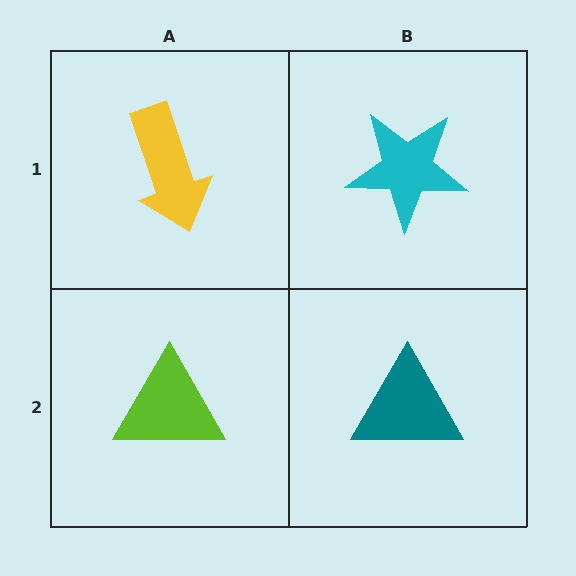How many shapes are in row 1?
2 shapes.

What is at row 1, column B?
A cyan star.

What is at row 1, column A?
A yellow arrow.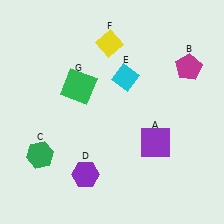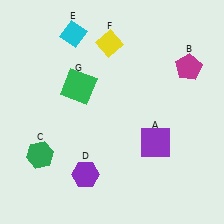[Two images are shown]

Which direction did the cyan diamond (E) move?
The cyan diamond (E) moved left.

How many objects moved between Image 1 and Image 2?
1 object moved between the two images.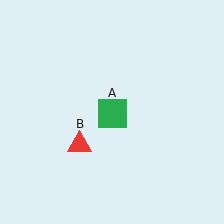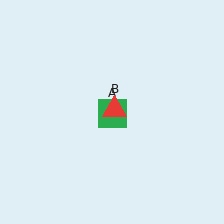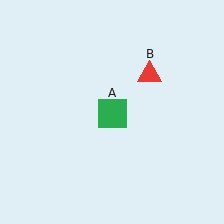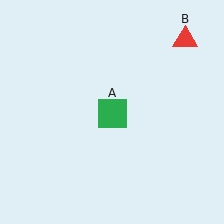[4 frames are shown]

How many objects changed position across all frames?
1 object changed position: red triangle (object B).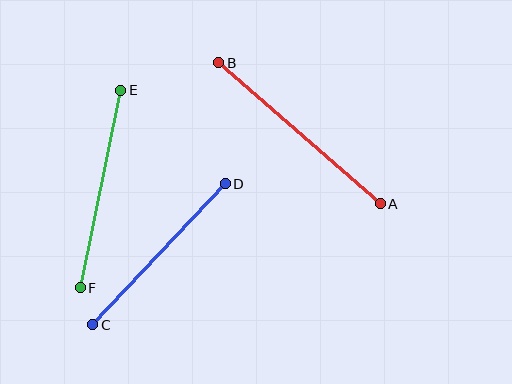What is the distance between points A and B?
The distance is approximately 214 pixels.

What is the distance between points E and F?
The distance is approximately 202 pixels.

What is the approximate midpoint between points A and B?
The midpoint is at approximately (299, 133) pixels.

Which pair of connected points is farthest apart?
Points A and B are farthest apart.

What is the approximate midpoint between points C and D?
The midpoint is at approximately (159, 254) pixels.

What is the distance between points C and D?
The distance is approximately 194 pixels.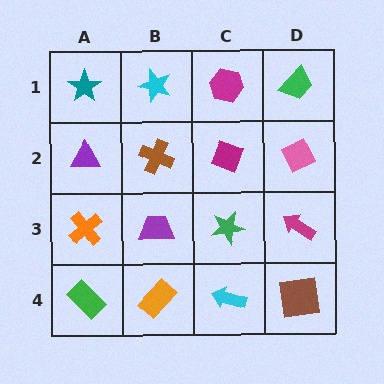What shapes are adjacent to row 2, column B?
A cyan star (row 1, column B), a purple trapezoid (row 3, column B), a purple triangle (row 2, column A), a magenta diamond (row 2, column C).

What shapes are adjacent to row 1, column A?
A purple triangle (row 2, column A), a cyan star (row 1, column B).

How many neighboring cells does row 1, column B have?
3.